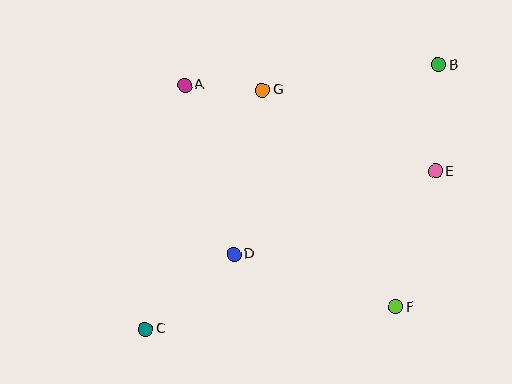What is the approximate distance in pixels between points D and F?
The distance between D and F is approximately 170 pixels.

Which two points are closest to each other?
Points A and G are closest to each other.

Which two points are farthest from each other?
Points B and C are farthest from each other.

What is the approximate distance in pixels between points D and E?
The distance between D and E is approximately 218 pixels.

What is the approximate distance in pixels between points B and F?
The distance between B and F is approximately 246 pixels.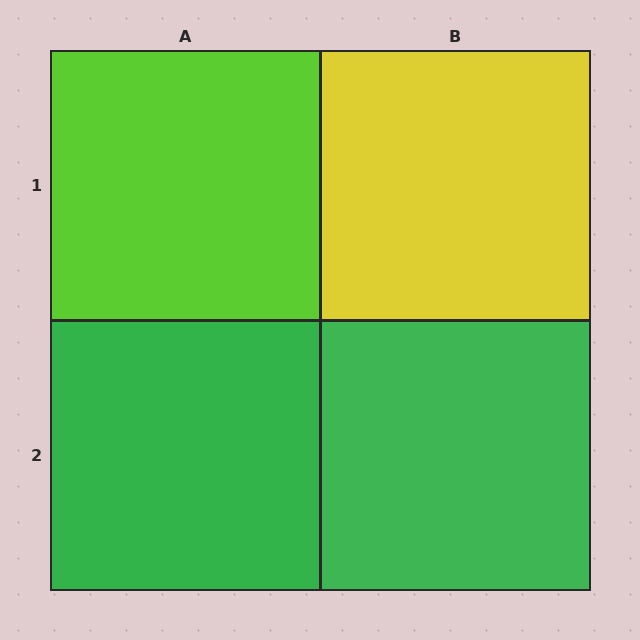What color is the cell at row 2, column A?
Green.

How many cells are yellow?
1 cell is yellow.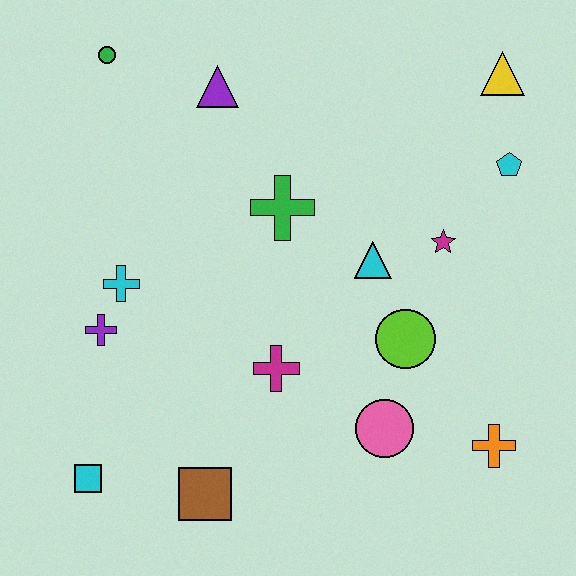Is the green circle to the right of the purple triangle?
No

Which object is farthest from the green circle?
The orange cross is farthest from the green circle.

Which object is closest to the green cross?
The cyan triangle is closest to the green cross.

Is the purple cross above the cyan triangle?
No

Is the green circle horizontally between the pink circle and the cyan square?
Yes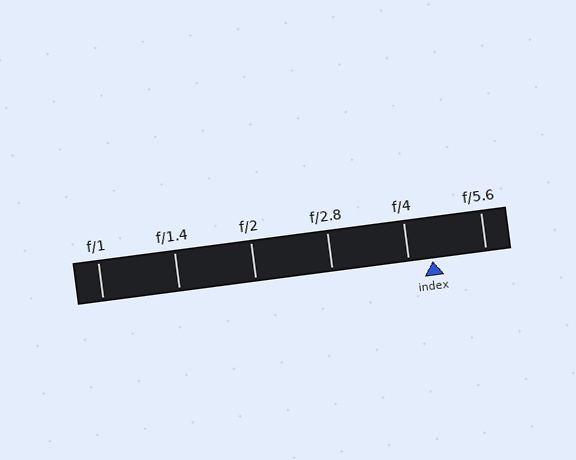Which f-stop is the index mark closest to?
The index mark is closest to f/4.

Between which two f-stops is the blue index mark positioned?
The index mark is between f/4 and f/5.6.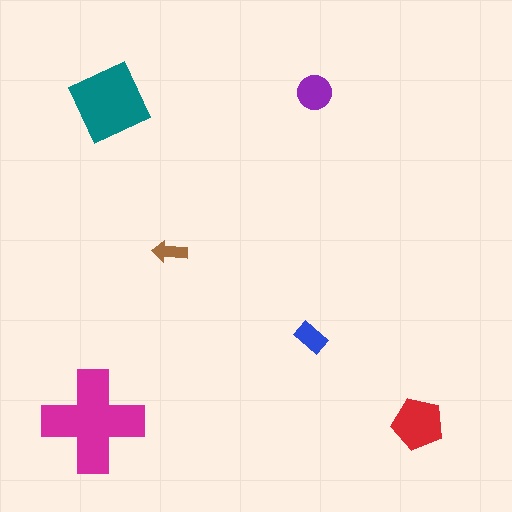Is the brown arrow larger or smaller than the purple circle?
Smaller.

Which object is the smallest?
The brown arrow.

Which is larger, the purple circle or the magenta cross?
The magenta cross.